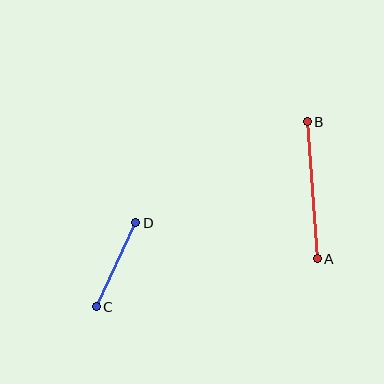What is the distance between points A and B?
The distance is approximately 138 pixels.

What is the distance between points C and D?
The distance is approximately 93 pixels.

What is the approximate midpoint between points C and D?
The midpoint is at approximately (116, 265) pixels.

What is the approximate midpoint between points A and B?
The midpoint is at approximately (312, 190) pixels.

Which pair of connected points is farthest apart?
Points A and B are farthest apart.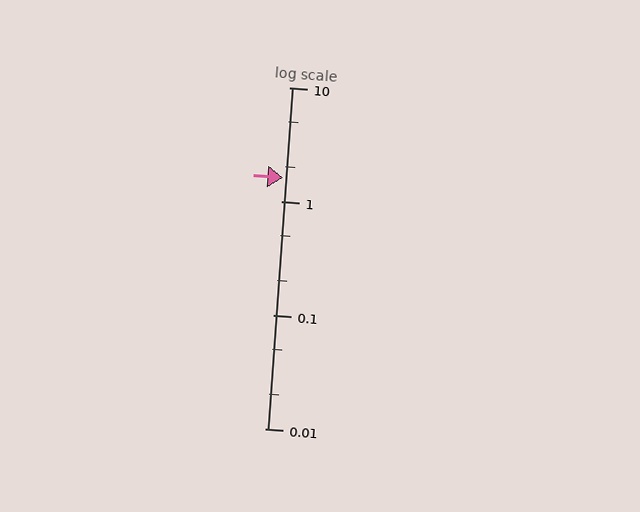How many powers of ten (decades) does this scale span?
The scale spans 3 decades, from 0.01 to 10.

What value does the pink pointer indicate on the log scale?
The pointer indicates approximately 1.6.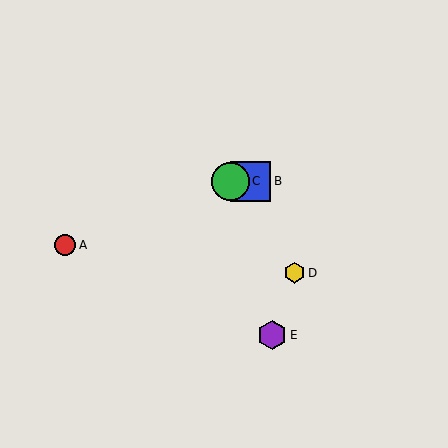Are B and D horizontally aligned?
No, B is at y≈181 and D is at y≈273.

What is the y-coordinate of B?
Object B is at y≈181.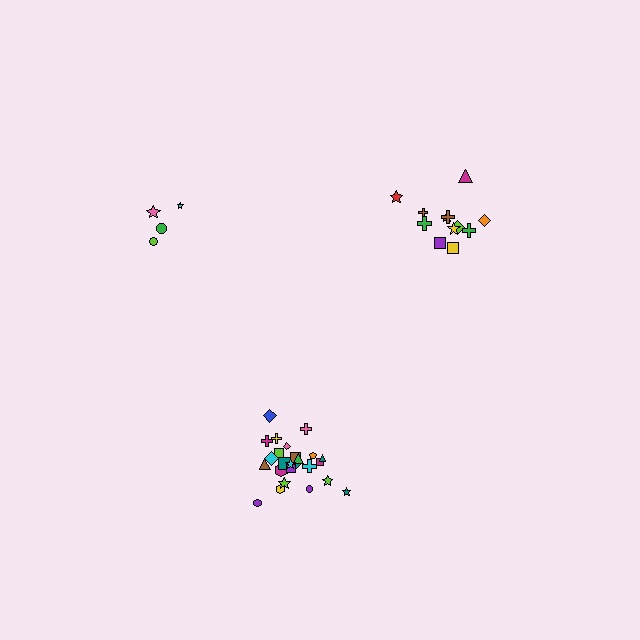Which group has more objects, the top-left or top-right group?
The top-right group.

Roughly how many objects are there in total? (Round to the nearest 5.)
Roughly 40 objects in total.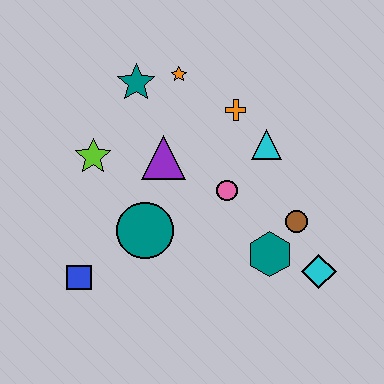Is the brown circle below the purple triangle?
Yes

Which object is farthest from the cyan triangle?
The blue square is farthest from the cyan triangle.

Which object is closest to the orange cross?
The cyan triangle is closest to the orange cross.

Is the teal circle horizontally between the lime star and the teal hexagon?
Yes